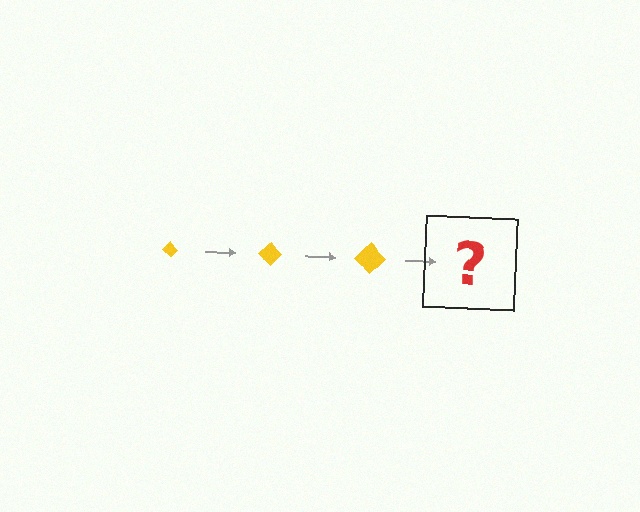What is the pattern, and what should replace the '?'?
The pattern is that the diamond gets progressively larger each step. The '?' should be a yellow diamond, larger than the previous one.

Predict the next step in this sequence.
The next step is a yellow diamond, larger than the previous one.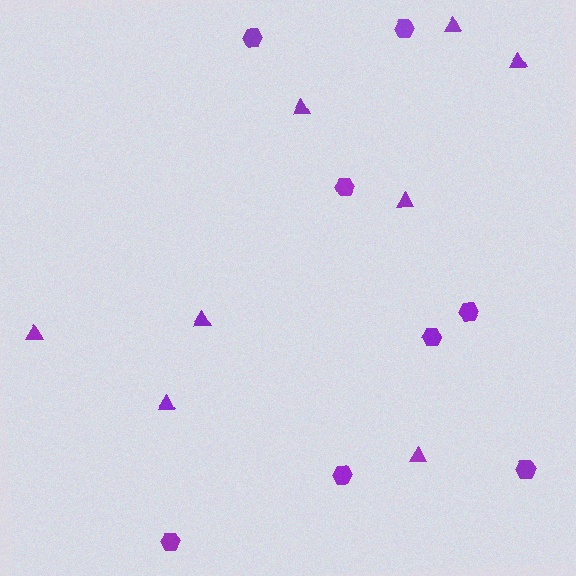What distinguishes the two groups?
There are 2 groups: one group of hexagons (8) and one group of triangles (8).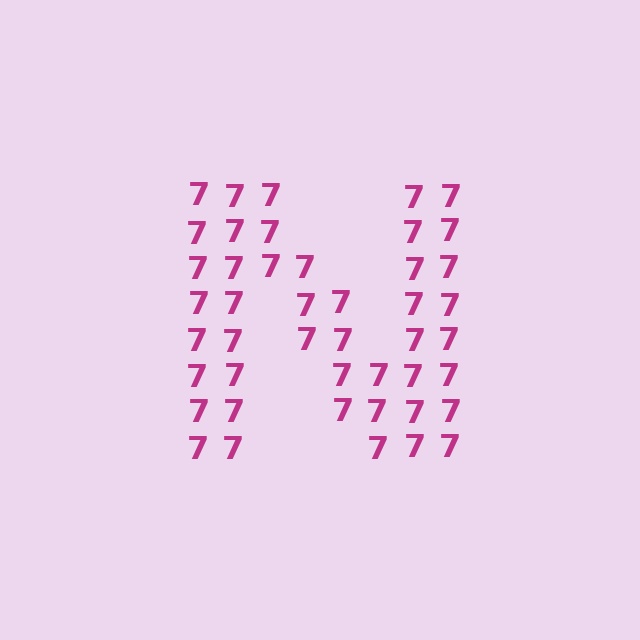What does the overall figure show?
The overall figure shows the letter N.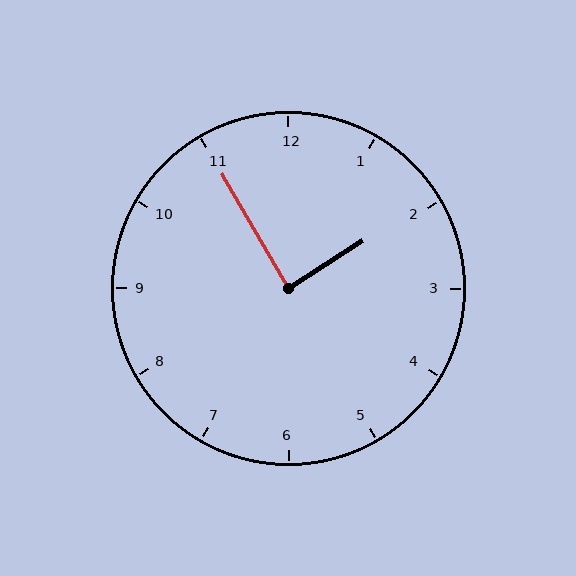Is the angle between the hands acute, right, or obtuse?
It is right.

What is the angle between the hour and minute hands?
Approximately 88 degrees.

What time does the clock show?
1:55.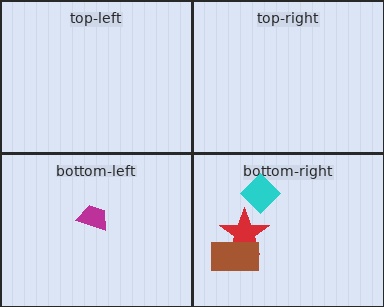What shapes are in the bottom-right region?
The cyan diamond, the red star, the brown rectangle.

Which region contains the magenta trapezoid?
The bottom-left region.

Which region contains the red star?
The bottom-right region.